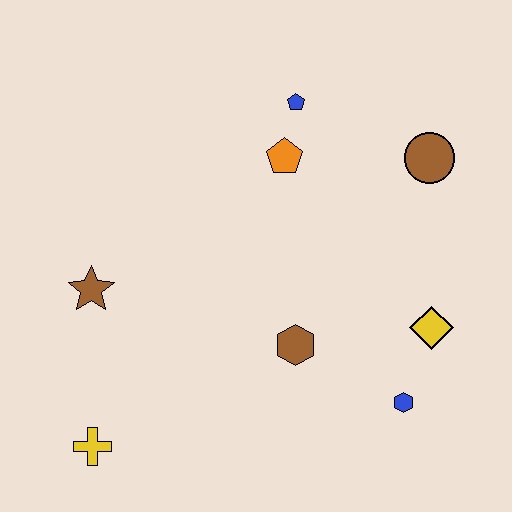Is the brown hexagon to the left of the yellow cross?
No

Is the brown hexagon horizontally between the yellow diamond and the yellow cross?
Yes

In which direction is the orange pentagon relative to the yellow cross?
The orange pentagon is above the yellow cross.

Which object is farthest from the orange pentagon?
The yellow cross is farthest from the orange pentagon.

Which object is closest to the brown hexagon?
The blue hexagon is closest to the brown hexagon.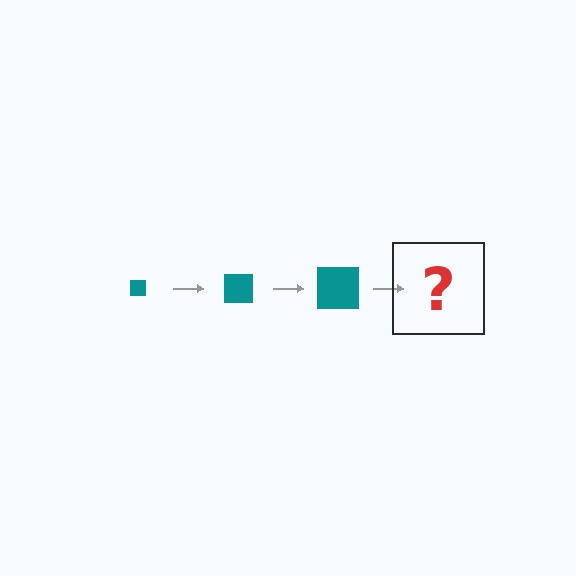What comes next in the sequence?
The next element should be a teal square, larger than the previous one.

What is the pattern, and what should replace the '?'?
The pattern is that the square gets progressively larger each step. The '?' should be a teal square, larger than the previous one.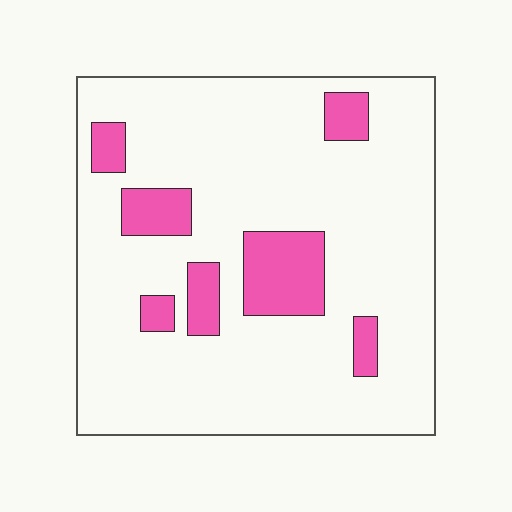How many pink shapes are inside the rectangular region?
7.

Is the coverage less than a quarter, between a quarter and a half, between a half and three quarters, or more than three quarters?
Less than a quarter.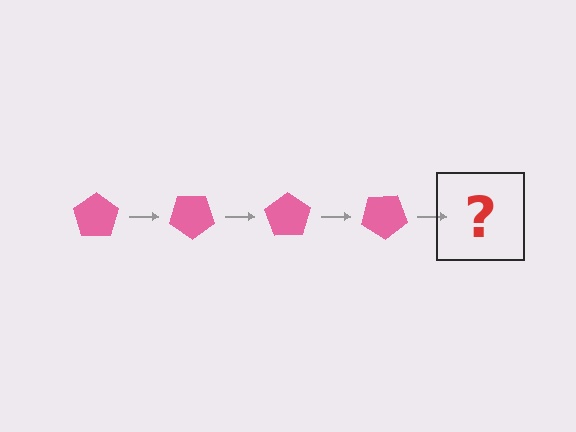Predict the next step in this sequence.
The next step is a pink pentagon rotated 140 degrees.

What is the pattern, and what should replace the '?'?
The pattern is that the pentagon rotates 35 degrees each step. The '?' should be a pink pentagon rotated 140 degrees.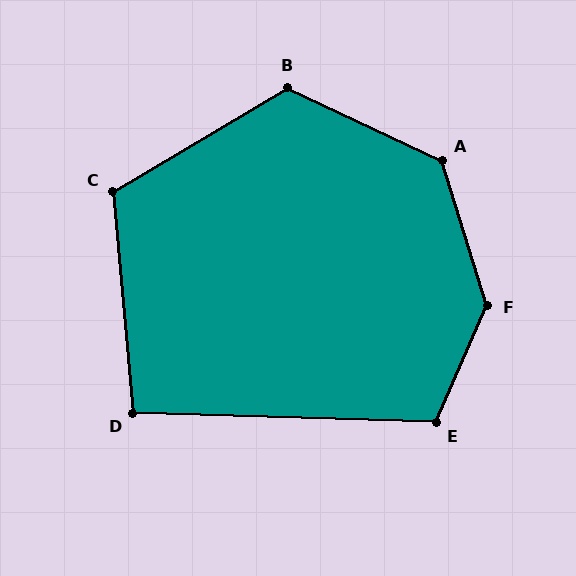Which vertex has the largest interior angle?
F, at approximately 139 degrees.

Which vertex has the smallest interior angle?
D, at approximately 97 degrees.